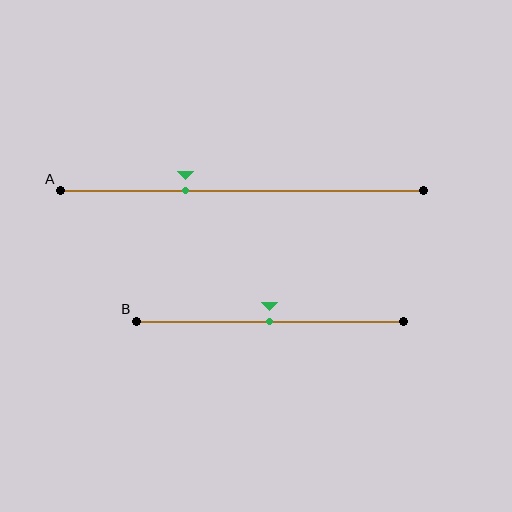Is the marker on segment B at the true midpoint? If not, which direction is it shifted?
Yes, the marker on segment B is at the true midpoint.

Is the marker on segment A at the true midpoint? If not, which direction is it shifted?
No, the marker on segment A is shifted to the left by about 15% of the segment length.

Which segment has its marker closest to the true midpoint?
Segment B has its marker closest to the true midpoint.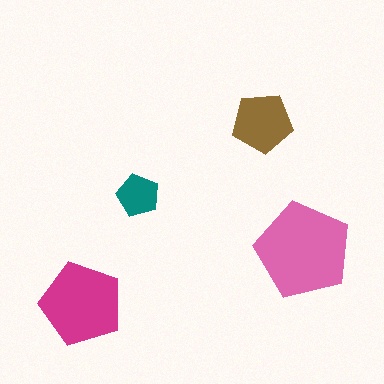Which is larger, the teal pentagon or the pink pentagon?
The pink one.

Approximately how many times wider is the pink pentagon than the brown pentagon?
About 1.5 times wider.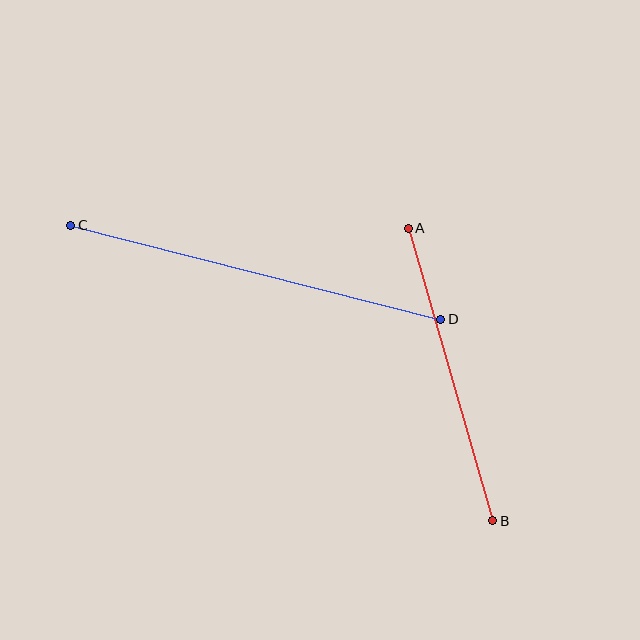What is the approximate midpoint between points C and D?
The midpoint is at approximately (256, 272) pixels.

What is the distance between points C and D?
The distance is approximately 382 pixels.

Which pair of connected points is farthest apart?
Points C and D are farthest apart.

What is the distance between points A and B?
The distance is approximately 305 pixels.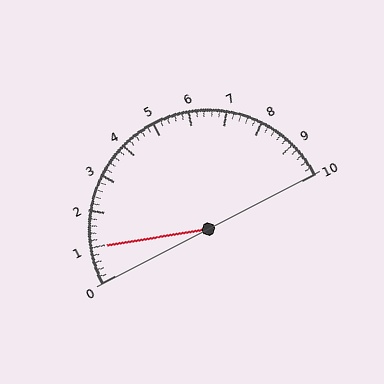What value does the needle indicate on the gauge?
The needle indicates approximately 1.0.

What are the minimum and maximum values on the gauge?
The gauge ranges from 0 to 10.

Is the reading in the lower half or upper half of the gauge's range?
The reading is in the lower half of the range (0 to 10).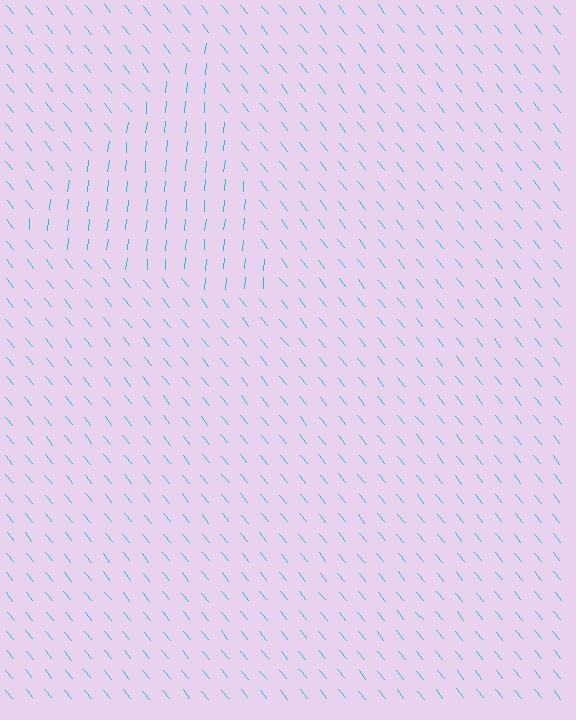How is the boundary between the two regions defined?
The boundary is defined purely by a change in line orientation (approximately 45 degrees difference). All lines are the same color and thickness.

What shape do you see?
I see a triangle.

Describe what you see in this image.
The image is filled with small cyan line segments. A triangle region in the image has lines oriented differently from the surrounding lines, creating a visible texture boundary.